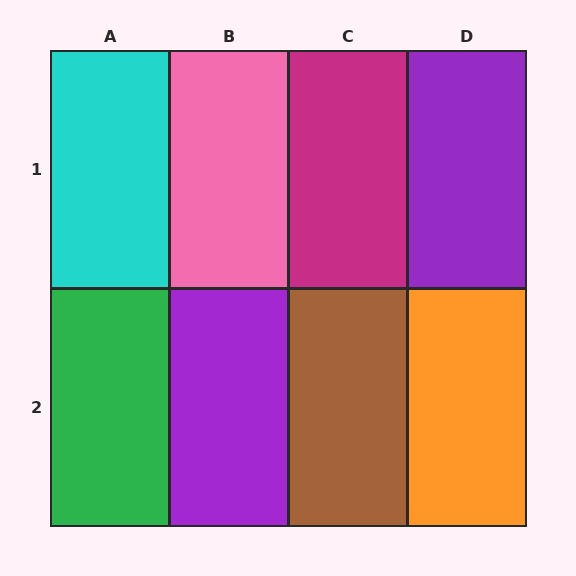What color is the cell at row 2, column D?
Orange.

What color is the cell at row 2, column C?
Brown.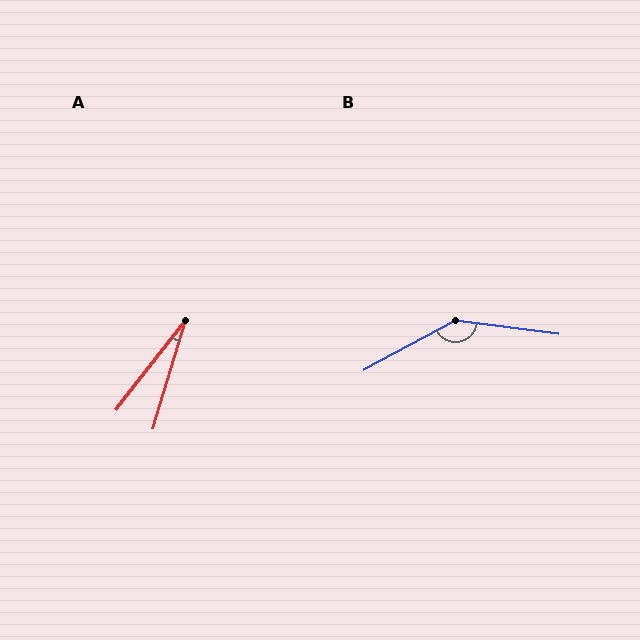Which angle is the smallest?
A, at approximately 21 degrees.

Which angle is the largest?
B, at approximately 144 degrees.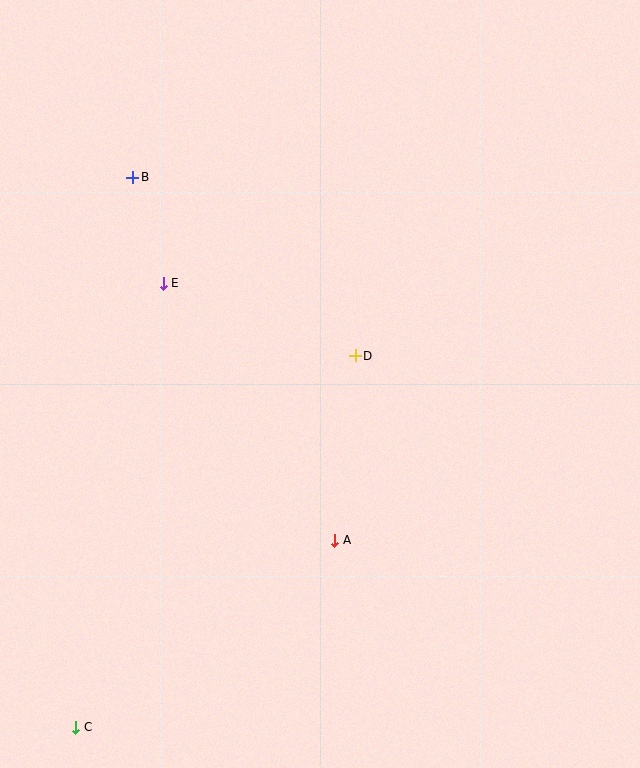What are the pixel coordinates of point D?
Point D is at (355, 356).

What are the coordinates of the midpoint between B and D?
The midpoint between B and D is at (244, 267).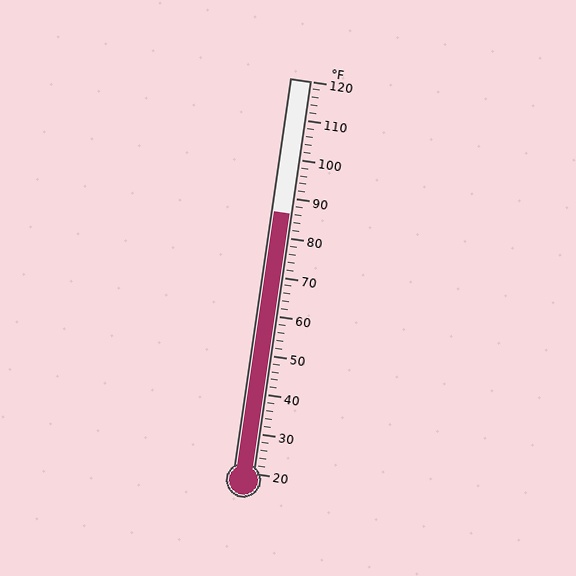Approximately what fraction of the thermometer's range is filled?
The thermometer is filled to approximately 65% of its range.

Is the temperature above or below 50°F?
The temperature is above 50°F.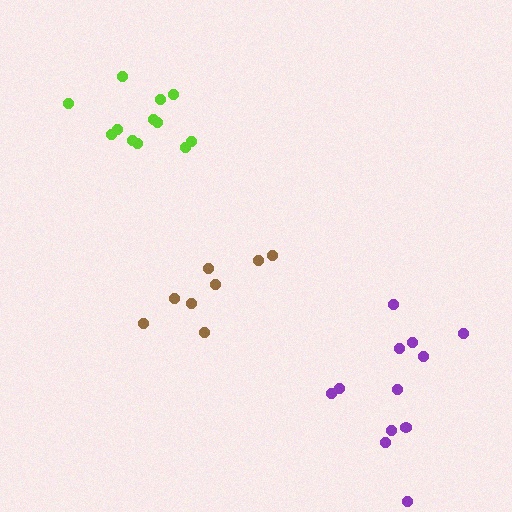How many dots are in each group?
Group 1: 8 dots, Group 2: 12 dots, Group 3: 12 dots (32 total).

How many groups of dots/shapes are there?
There are 3 groups.